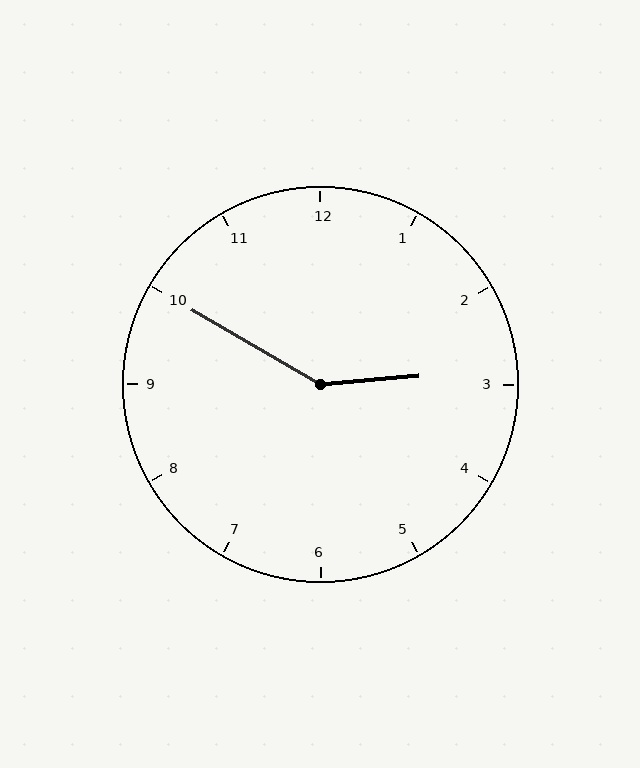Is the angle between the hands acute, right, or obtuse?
It is obtuse.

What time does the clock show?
2:50.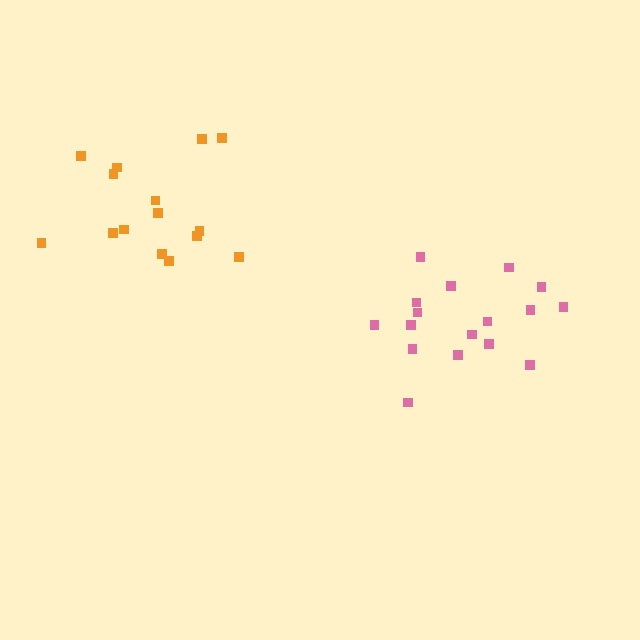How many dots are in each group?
Group 1: 15 dots, Group 2: 17 dots (32 total).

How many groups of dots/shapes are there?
There are 2 groups.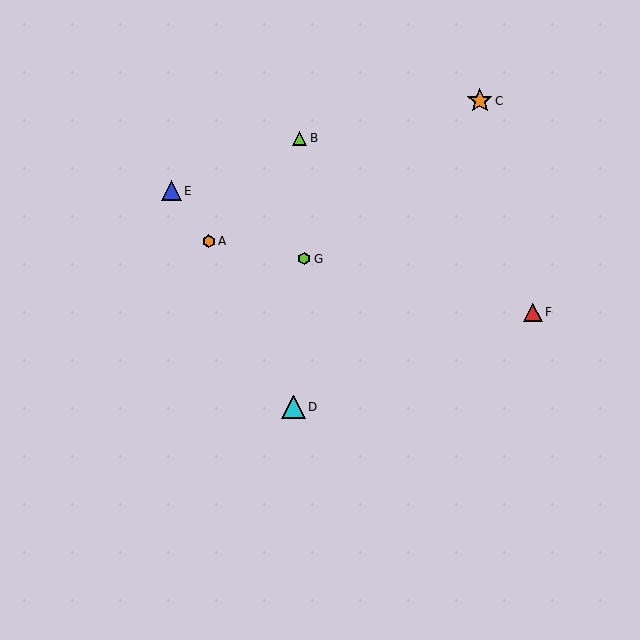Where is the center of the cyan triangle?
The center of the cyan triangle is at (293, 407).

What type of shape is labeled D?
Shape D is a cyan triangle.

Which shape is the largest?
The orange star (labeled C) is the largest.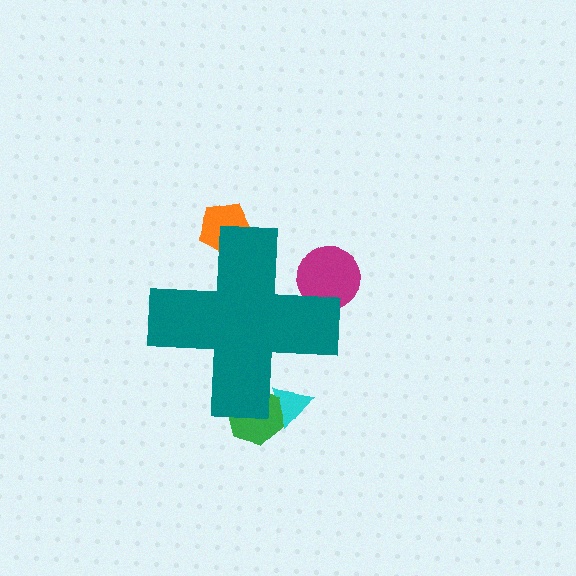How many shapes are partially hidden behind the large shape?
4 shapes are partially hidden.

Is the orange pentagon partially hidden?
Yes, the orange pentagon is partially hidden behind the teal cross.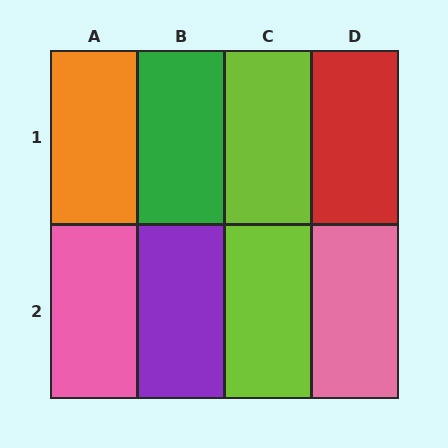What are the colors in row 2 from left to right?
Pink, purple, lime, pink.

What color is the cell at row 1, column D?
Red.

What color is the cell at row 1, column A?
Orange.